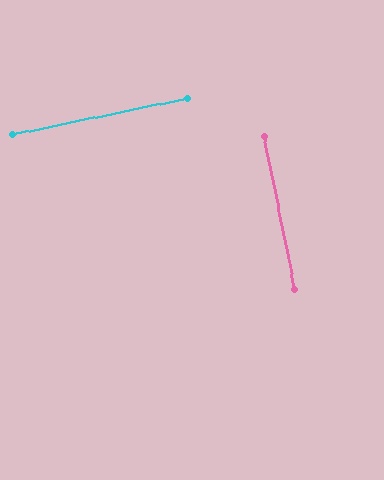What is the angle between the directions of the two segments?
Approximately 89 degrees.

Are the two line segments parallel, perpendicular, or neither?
Perpendicular — they meet at approximately 89°.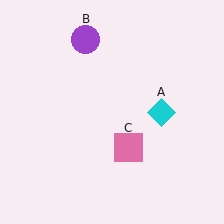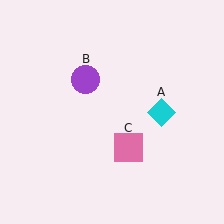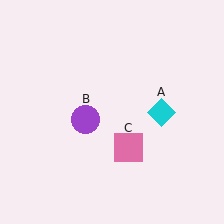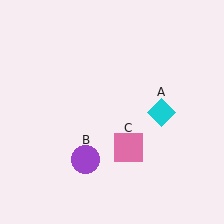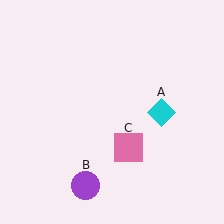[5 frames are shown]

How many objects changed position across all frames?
1 object changed position: purple circle (object B).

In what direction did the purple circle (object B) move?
The purple circle (object B) moved down.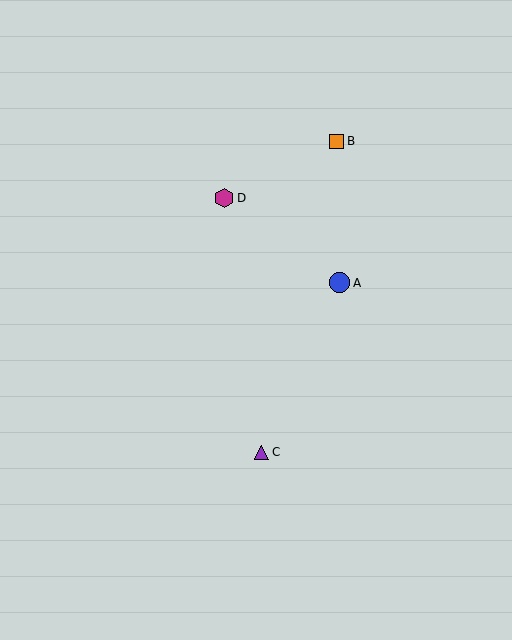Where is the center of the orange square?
The center of the orange square is at (336, 141).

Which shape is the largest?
The blue circle (labeled A) is the largest.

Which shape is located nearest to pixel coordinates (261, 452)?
The purple triangle (labeled C) at (261, 452) is nearest to that location.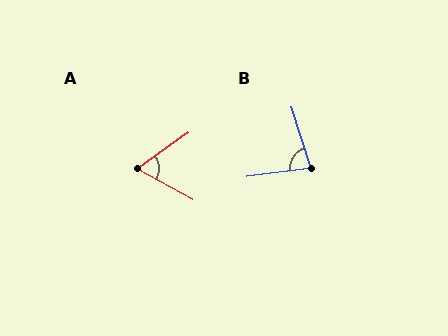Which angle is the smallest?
A, at approximately 64 degrees.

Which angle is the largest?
B, at approximately 80 degrees.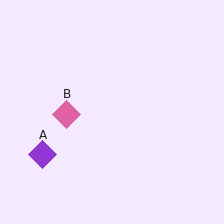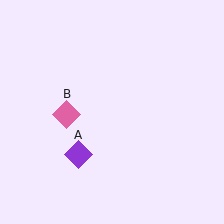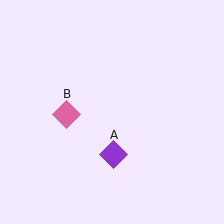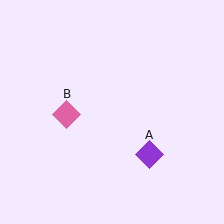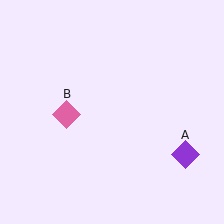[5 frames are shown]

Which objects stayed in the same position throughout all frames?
Pink diamond (object B) remained stationary.